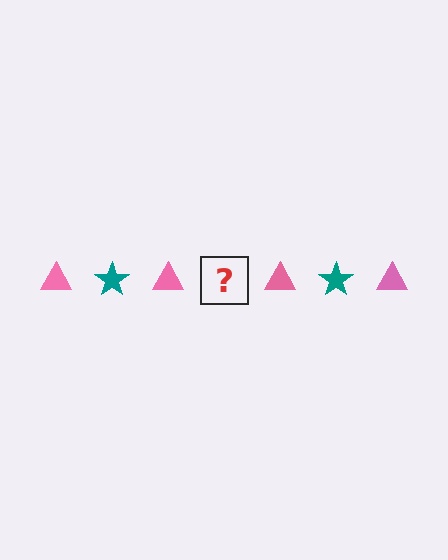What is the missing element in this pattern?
The missing element is a teal star.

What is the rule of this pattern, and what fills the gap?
The rule is that the pattern alternates between pink triangle and teal star. The gap should be filled with a teal star.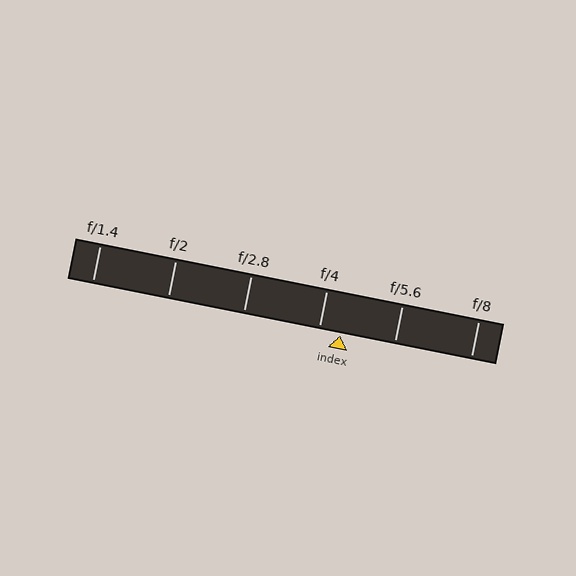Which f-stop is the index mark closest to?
The index mark is closest to f/4.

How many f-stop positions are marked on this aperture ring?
There are 6 f-stop positions marked.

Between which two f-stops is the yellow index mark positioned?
The index mark is between f/4 and f/5.6.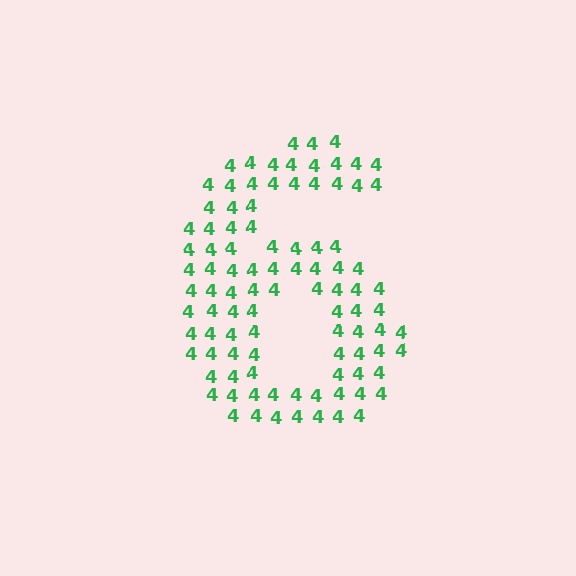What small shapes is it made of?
It is made of small digit 4's.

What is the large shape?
The large shape is the digit 6.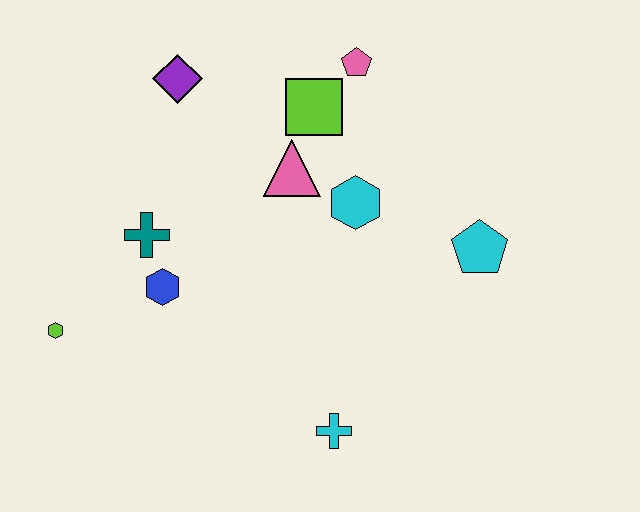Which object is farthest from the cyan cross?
The purple diamond is farthest from the cyan cross.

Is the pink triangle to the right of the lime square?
No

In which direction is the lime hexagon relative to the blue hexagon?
The lime hexagon is to the left of the blue hexagon.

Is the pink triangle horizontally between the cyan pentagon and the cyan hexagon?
No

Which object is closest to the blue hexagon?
The teal cross is closest to the blue hexagon.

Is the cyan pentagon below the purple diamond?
Yes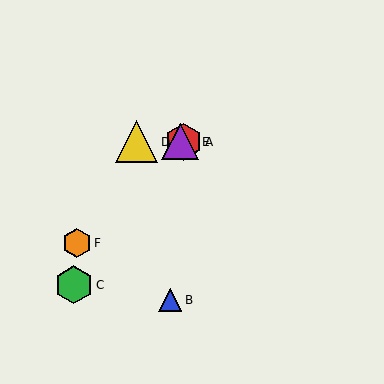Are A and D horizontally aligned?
Yes, both are at y≈142.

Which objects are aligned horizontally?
Objects A, D, E are aligned horizontally.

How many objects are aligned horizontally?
3 objects (A, D, E) are aligned horizontally.